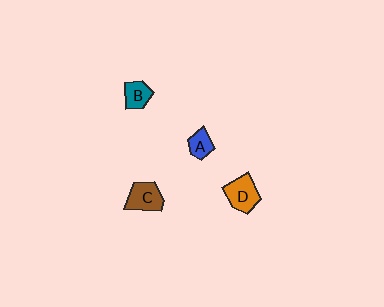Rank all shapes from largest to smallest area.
From largest to smallest: D (orange), C (brown), B (teal), A (blue).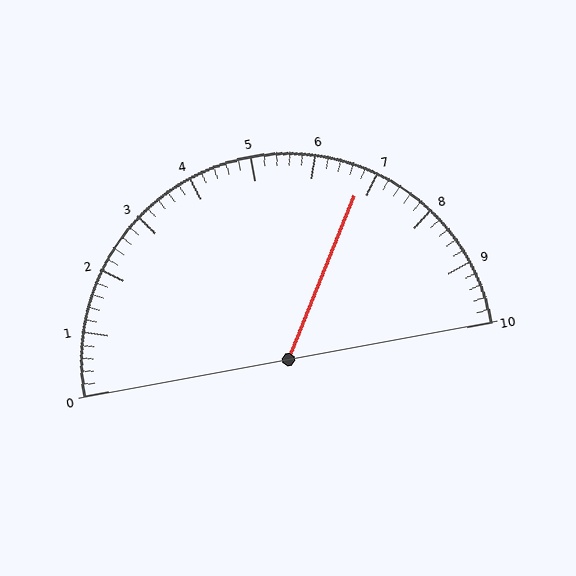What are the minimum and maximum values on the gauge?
The gauge ranges from 0 to 10.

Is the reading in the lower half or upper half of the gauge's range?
The reading is in the upper half of the range (0 to 10).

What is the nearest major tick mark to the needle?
The nearest major tick mark is 7.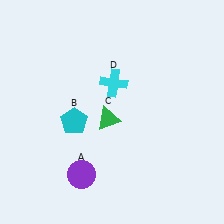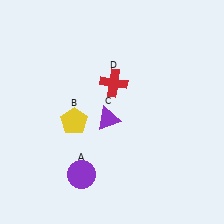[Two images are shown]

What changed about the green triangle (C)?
In Image 1, C is green. In Image 2, it changed to purple.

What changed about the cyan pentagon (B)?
In Image 1, B is cyan. In Image 2, it changed to yellow.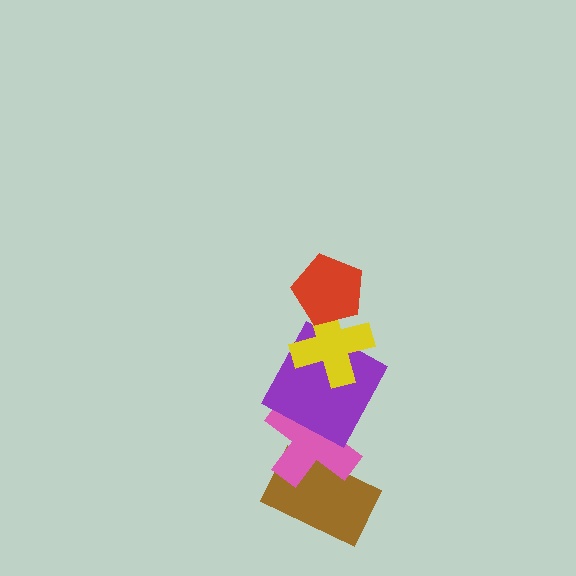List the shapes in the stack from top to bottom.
From top to bottom: the red pentagon, the yellow cross, the purple square, the pink cross, the brown rectangle.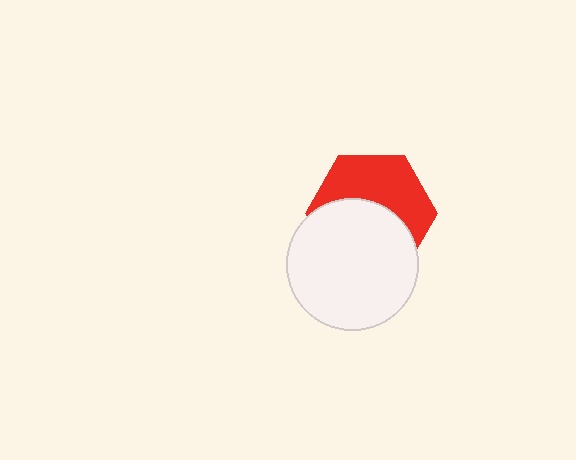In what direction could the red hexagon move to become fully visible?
The red hexagon could move up. That would shift it out from behind the white circle entirely.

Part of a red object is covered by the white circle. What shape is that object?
It is a hexagon.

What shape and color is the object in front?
The object in front is a white circle.